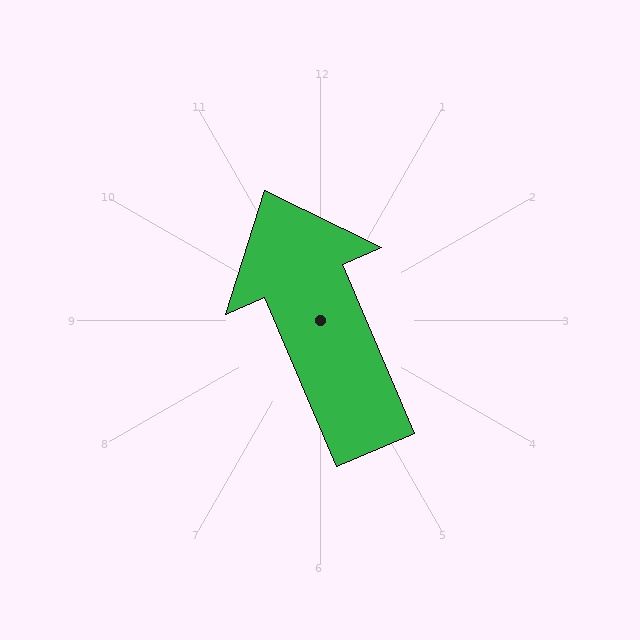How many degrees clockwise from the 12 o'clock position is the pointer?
Approximately 337 degrees.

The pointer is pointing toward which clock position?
Roughly 11 o'clock.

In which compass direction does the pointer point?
Northwest.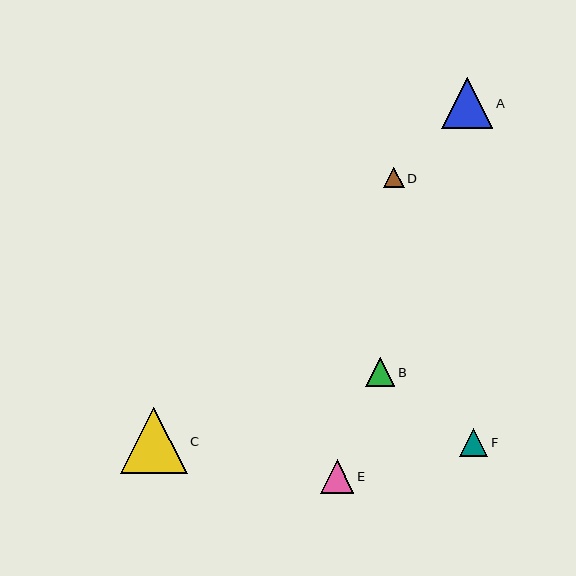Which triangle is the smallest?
Triangle D is the smallest with a size of approximately 21 pixels.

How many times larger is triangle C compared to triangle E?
Triangle C is approximately 2.0 times the size of triangle E.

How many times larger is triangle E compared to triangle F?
Triangle E is approximately 1.2 times the size of triangle F.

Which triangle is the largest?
Triangle C is the largest with a size of approximately 66 pixels.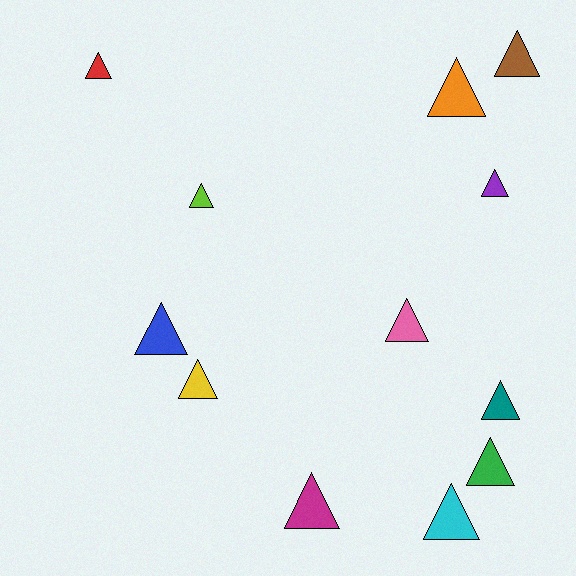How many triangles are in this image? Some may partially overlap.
There are 12 triangles.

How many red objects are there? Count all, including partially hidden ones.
There is 1 red object.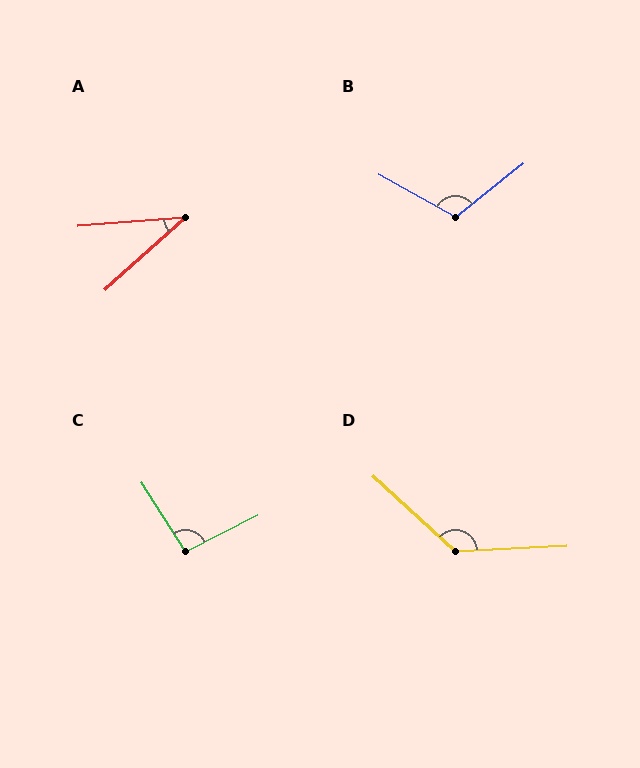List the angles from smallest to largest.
A (38°), C (96°), B (113°), D (135°).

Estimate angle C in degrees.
Approximately 96 degrees.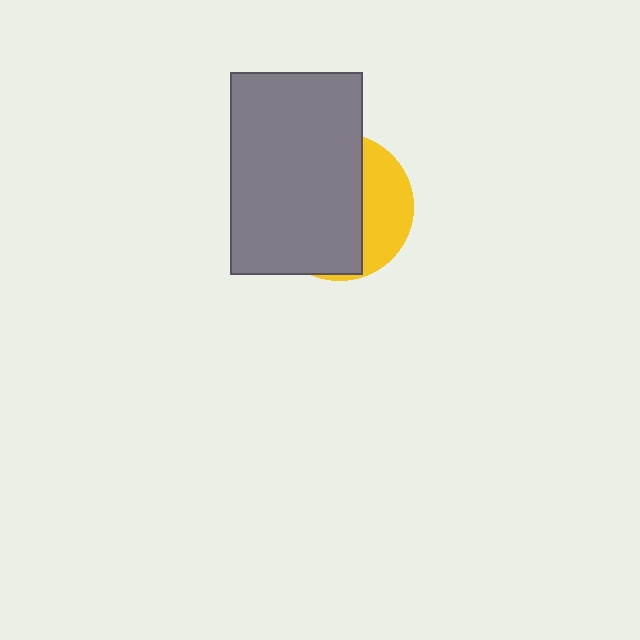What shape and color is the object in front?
The object in front is a gray rectangle.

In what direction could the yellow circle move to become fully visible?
The yellow circle could move right. That would shift it out from behind the gray rectangle entirely.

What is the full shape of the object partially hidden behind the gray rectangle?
The partially hidden object is a yellow circle.